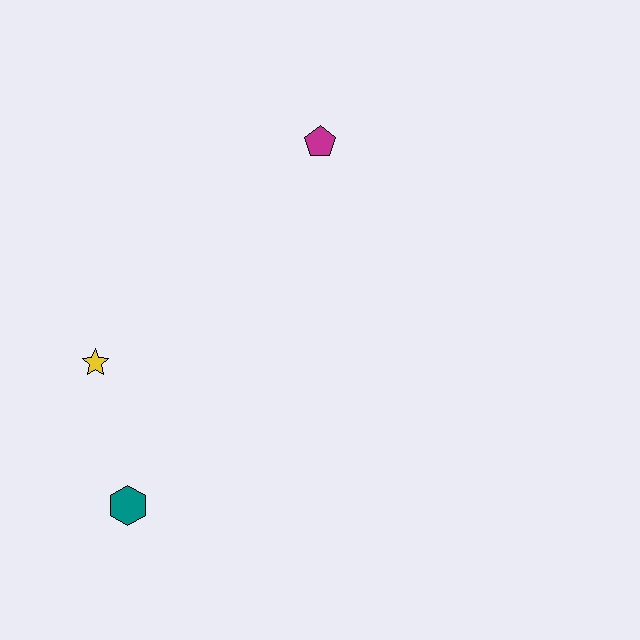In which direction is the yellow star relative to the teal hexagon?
The yellow star is above the teal hexagon.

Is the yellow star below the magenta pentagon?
Yes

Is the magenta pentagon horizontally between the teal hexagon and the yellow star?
No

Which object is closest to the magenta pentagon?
The yellow star is closest to the magenta pentagon.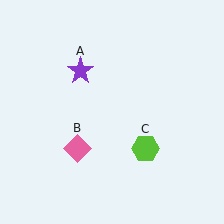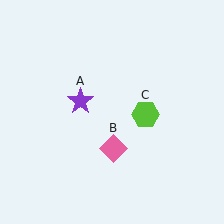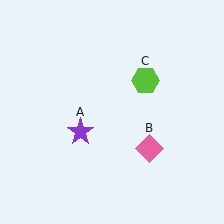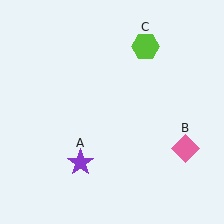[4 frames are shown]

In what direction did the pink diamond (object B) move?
The pink diamond (object B) moved right.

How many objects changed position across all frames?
3 objects changed position: purple star (object A), pink diamond (object B), lime hexagon (object C).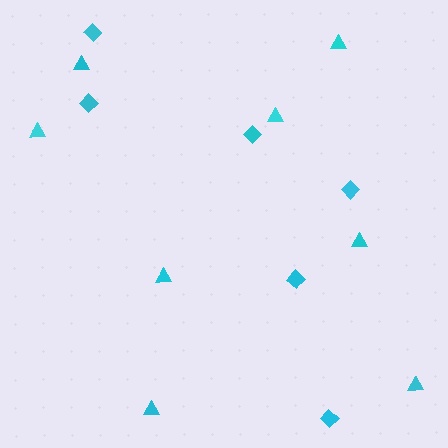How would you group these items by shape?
There are 2 groups: one group of triangles (8) and one group of diamonds (6).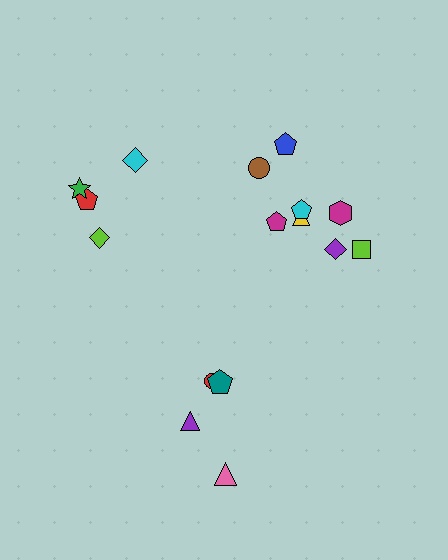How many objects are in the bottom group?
There are 4 objects.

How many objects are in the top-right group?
There are 8 objects.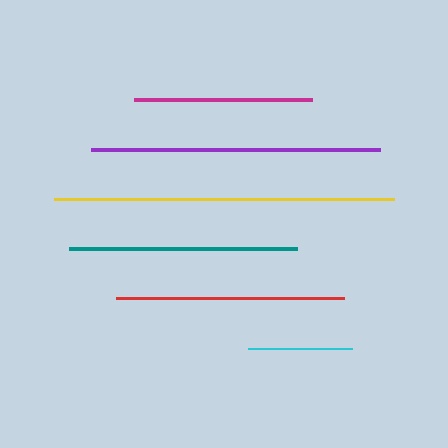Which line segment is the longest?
The yellow line is the longest at approximately 341 pixels.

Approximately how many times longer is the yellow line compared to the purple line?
The yellow line is approximately 1.2 times the length of the purple line.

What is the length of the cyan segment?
The cyan segment is approximately 104 pixels long.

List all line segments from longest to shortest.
From longest to shortest: yellow, purple, red, teal, magenta, cyan.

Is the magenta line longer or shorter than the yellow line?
The yellow line is longer than the magenta line.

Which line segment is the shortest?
The cyan line is the shortest at approximately 104 pixels.